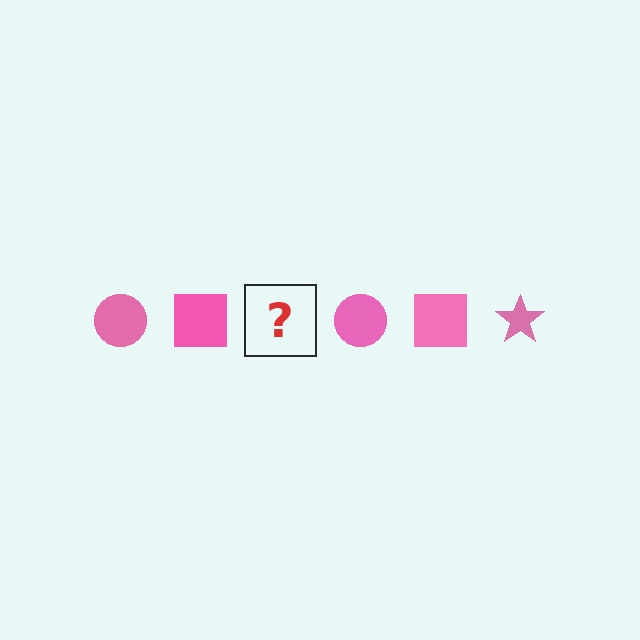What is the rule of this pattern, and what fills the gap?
The rule is that the pattern cycles through circle, square, star shapes in pink. The gap should be filled with a pink star.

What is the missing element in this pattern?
The missing element is a pink star.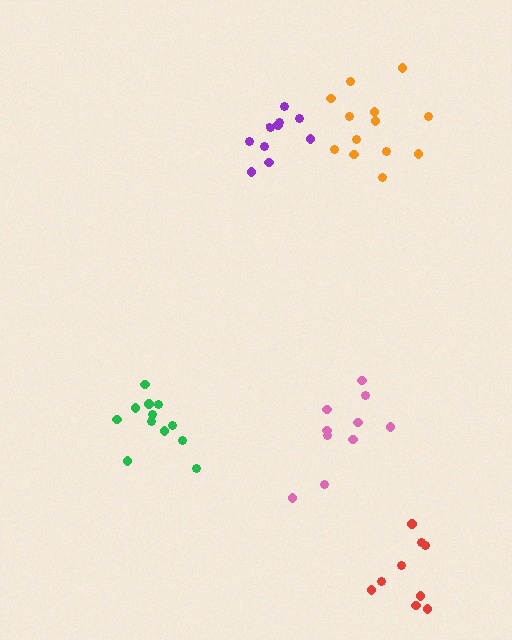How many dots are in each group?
Group 1: 13 dots, Group 2: 10 dots, Group 3: 9 dots, Group 4: 10 dots, Group 5: 12 dots (54 total).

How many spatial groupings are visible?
There are 5 spatial groupings.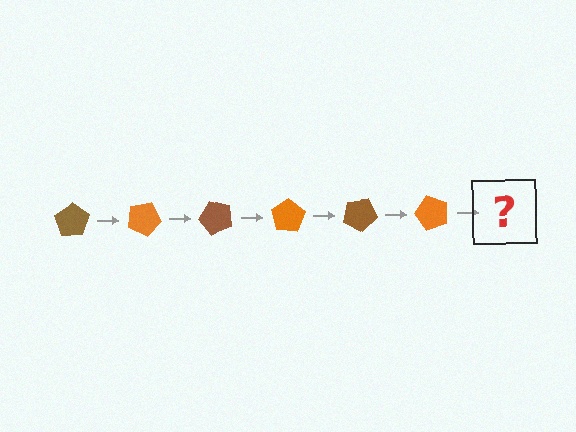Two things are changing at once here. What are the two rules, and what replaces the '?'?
The two rules are that it rotates 25 degrees each step and the color cycles through brown and orange. The '?' should be a brown pentagon, rotated 150 degrees from the start.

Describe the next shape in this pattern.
It should be a brown pentagon, rotated 150 degrees from the start.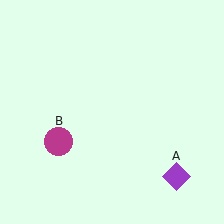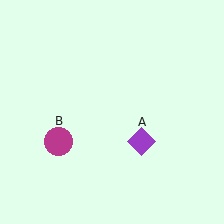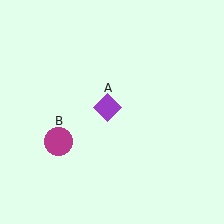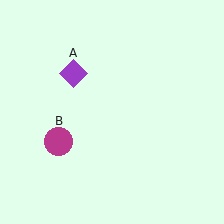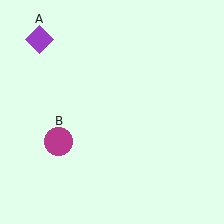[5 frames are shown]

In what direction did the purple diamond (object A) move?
The purple diamond (object A) moved up and to the left.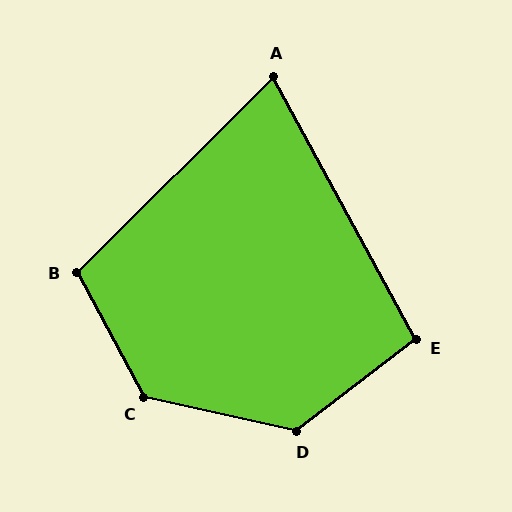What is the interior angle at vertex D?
Approximately 129 degrees (obtuse).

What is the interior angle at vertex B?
Approximately 106 degrees (obtuse).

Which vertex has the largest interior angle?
C, at approximately 131 degrees.